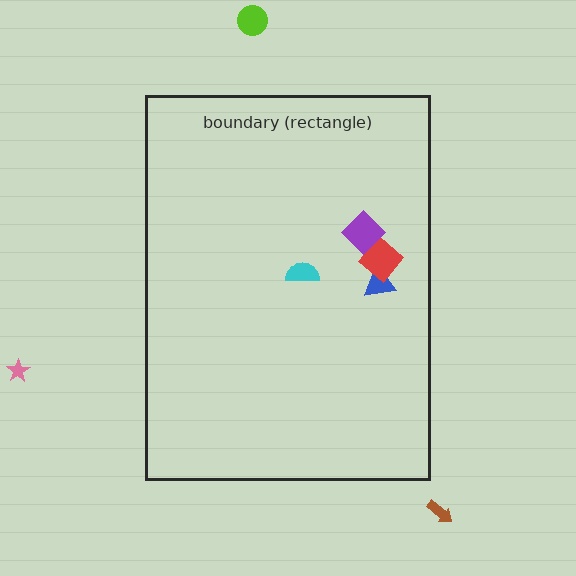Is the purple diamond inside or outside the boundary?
Inside.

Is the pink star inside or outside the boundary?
Outside.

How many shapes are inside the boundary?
4 inside, 3 outside.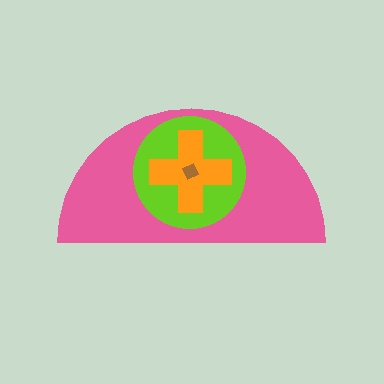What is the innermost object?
The brown diamond.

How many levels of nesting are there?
4.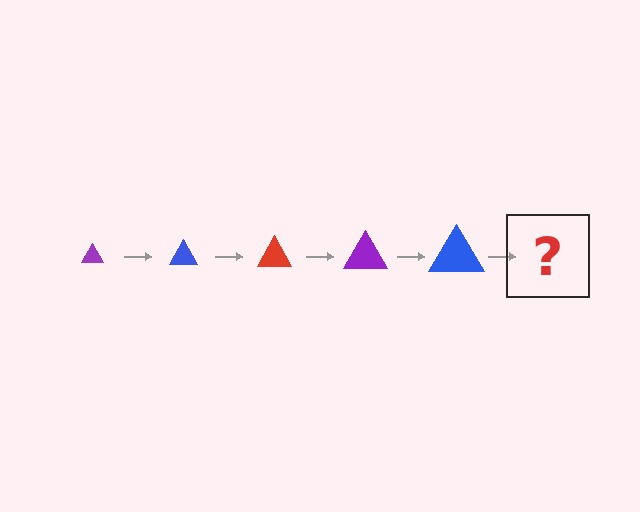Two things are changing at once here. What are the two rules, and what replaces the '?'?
The two rules are that the triangle grows larger each step and the color cycles through purple, blue, and red. The '?' should be a red triangle, larger than the previous one.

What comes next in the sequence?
The next element should be a red triangle, larger than the previous one.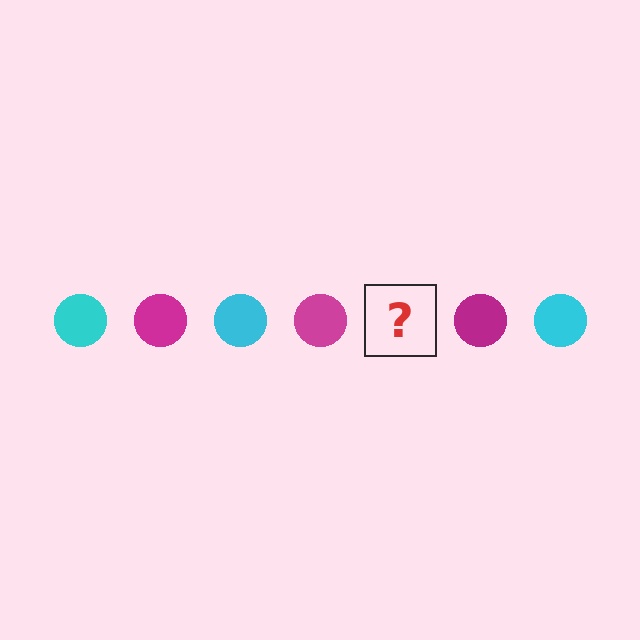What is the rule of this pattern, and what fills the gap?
The rule is that the pattern cycles through cyan, magenta circles. The gap should be filled with a cyan circle.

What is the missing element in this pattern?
The missing element is a cyan circle.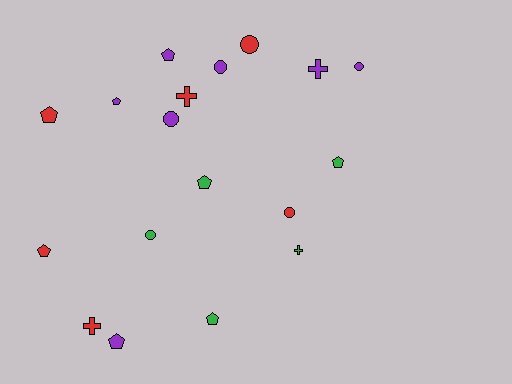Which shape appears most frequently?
Pentagon, with 8 objects.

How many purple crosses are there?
There is 1 purple cross.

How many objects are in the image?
There are 18 objects.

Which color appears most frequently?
Purple, with 7 objects.